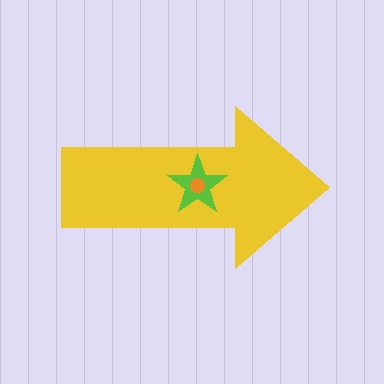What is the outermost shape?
The yellow arrow.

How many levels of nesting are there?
3.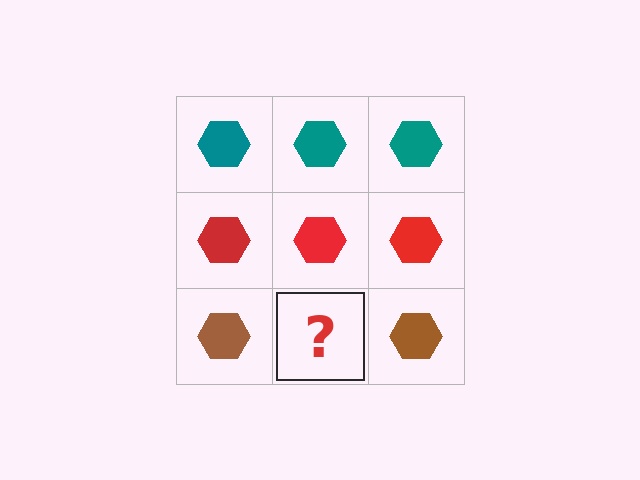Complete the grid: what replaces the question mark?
The question mark should be replaced with a brown hexagon.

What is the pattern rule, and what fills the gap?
The rule is that each row has a consistent color. The gap should be filled with a brown hexagon.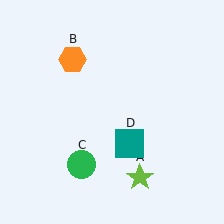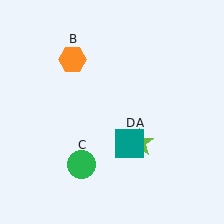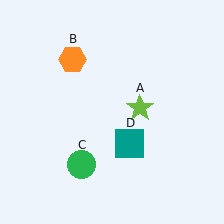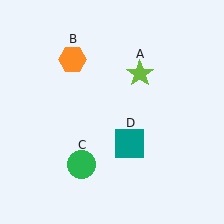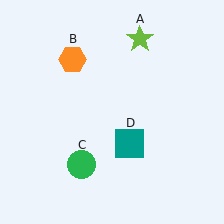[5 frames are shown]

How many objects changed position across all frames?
1 object changed position: lime star (object A).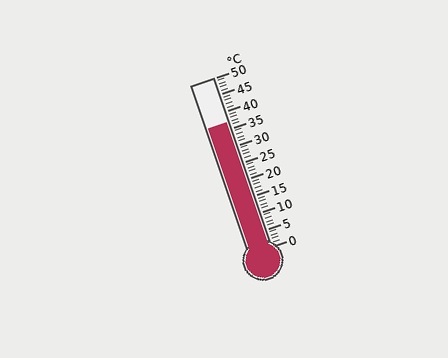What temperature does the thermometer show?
The thermometer shows approximately 37°C.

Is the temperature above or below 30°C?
The temperature is above 30°C.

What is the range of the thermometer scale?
The thermometer scale ranges from 0°C to 50°C.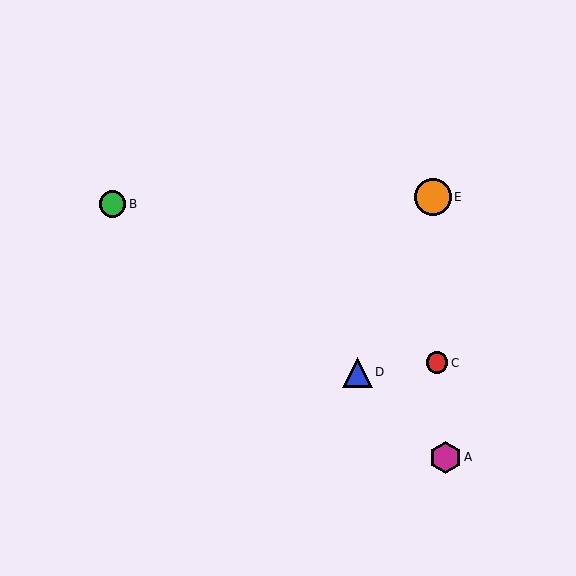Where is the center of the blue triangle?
The center of the blue triangle is at (357, 372).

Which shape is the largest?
The orange circle (labeled E) is the largest.